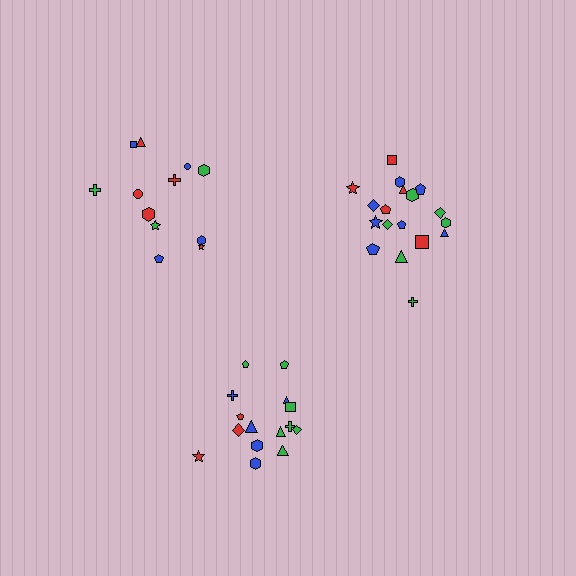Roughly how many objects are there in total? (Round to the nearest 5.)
Roughly 45 objects in total.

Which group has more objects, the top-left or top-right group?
The top-right group.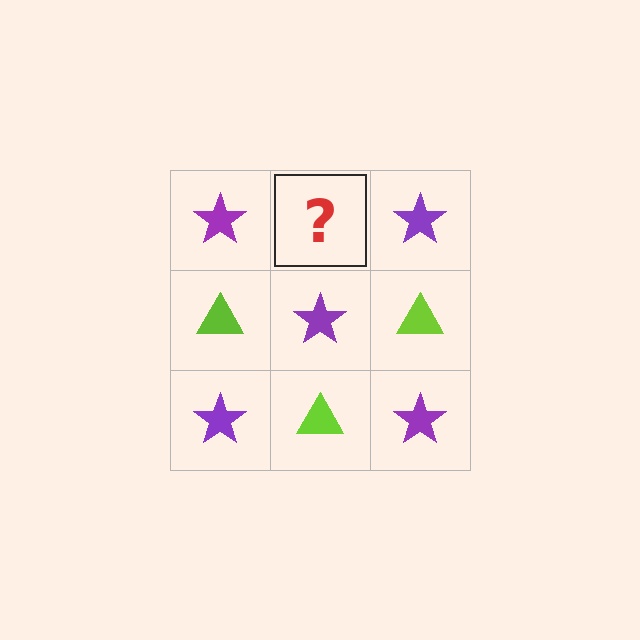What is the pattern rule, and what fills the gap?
The rule is that it alternates purple star and lime triangle in a checkerboard pattern. The gap should be filled with a lime triangle.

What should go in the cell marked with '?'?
The missing cell should contain a lime triangle.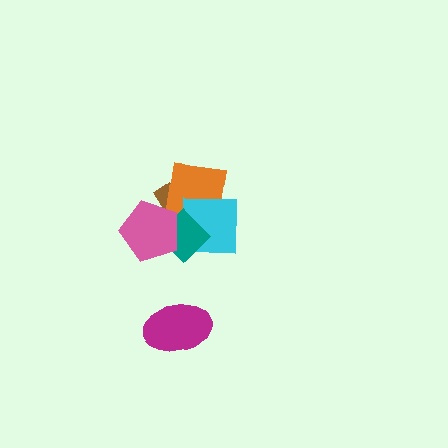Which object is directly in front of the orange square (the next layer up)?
The cyan square is directly in front of the orange square.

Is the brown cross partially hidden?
Yes, it is partially covered by another shape.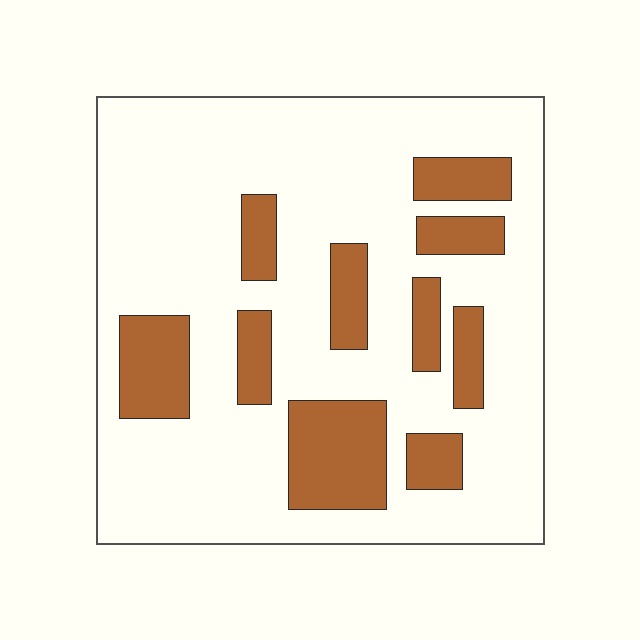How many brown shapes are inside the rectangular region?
10.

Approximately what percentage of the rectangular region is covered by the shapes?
Approximately 25%.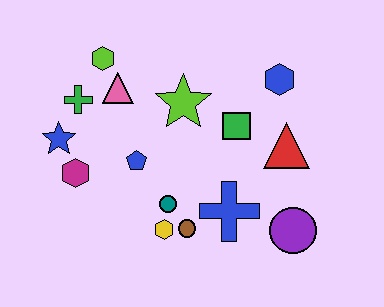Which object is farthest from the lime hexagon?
The purple circle is farthest from the lime hexagon.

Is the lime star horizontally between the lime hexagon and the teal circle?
No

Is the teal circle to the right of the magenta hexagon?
Yes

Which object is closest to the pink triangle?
The lime hexagon is closest to the pink triangle.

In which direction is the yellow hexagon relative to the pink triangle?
The yellow hexagon is below the pink triangle.